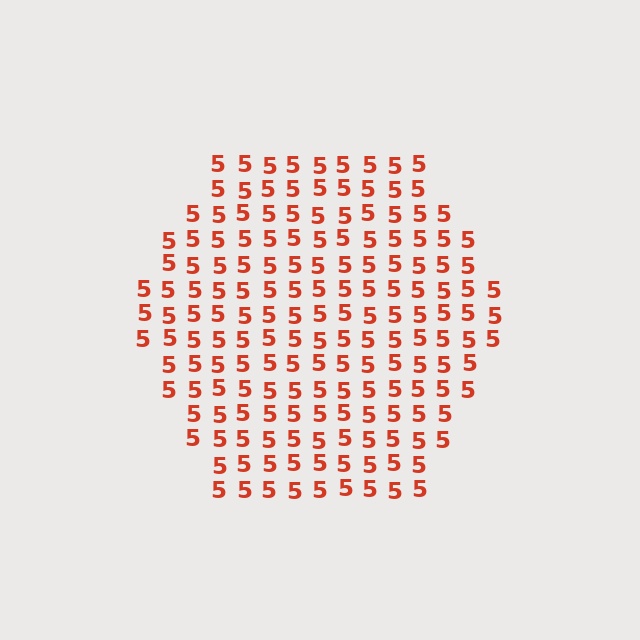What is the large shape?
The large shape is a hexagon.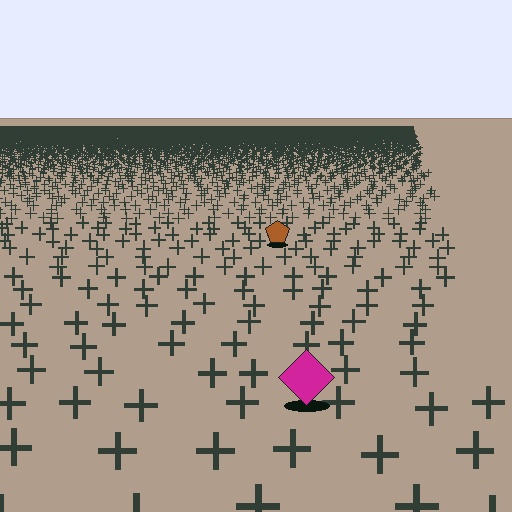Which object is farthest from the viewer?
The brown pentagon is farthest from the viewer. It appears smaller and the ground texture around it is denser.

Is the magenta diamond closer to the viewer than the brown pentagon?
Yes. The magenta diamond is closer — you can tell from the texture gradient: the ground texture is coarser near it.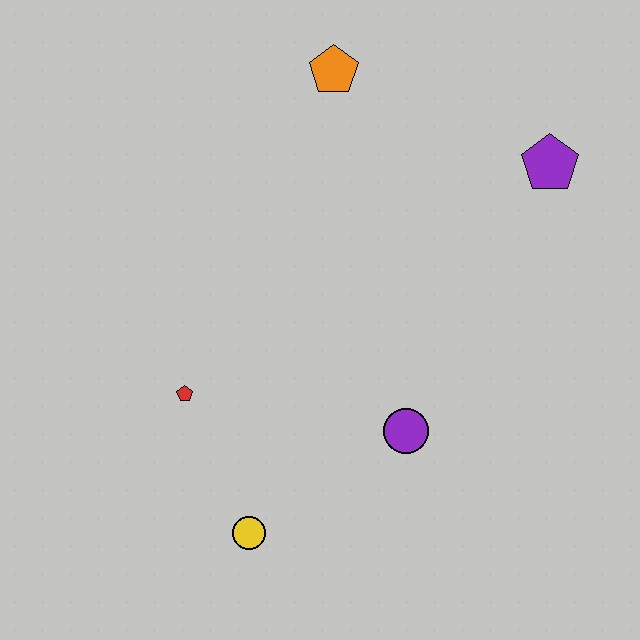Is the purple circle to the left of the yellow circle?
No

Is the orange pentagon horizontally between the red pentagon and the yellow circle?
No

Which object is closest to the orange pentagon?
The purple pentagon is closest to the orange pentagon.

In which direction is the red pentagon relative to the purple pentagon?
The red pentagon is to the left of the purple pentagon.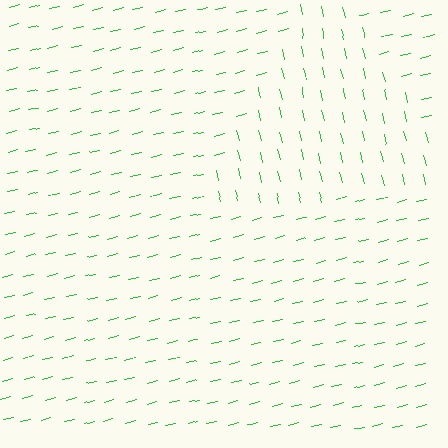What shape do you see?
I see a triangle.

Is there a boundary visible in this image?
Yes, there is a texture boundary formed by a change in line orientation.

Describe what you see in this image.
The image is filled with small green line segments. A triangle region in the image has lines oriented differently from the surrounding lines, creating a visible texture boundary.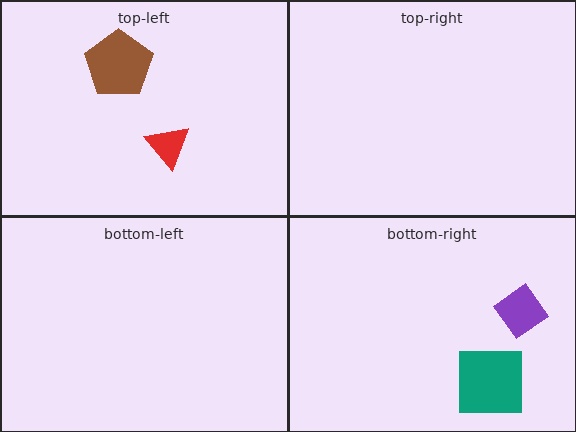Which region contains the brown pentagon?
The top-left region.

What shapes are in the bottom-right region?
The teal square, the purple diamond.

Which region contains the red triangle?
The top-left region.